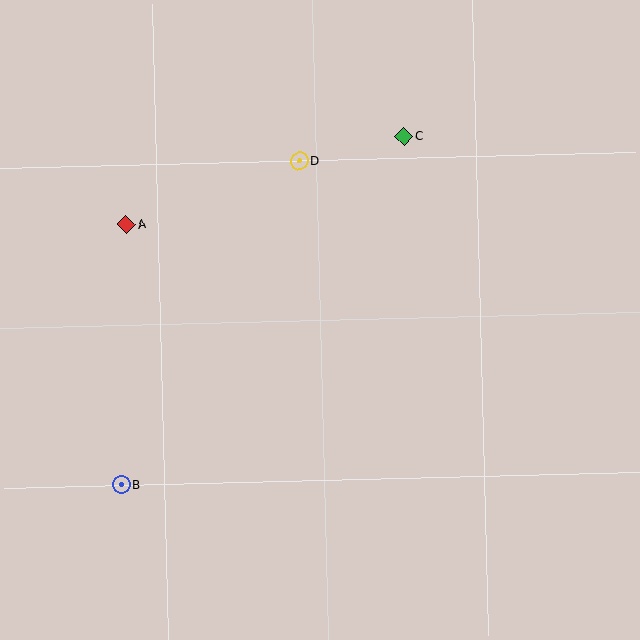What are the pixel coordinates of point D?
Point D is at (299, 161).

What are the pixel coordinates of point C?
Point C is at (404, 136).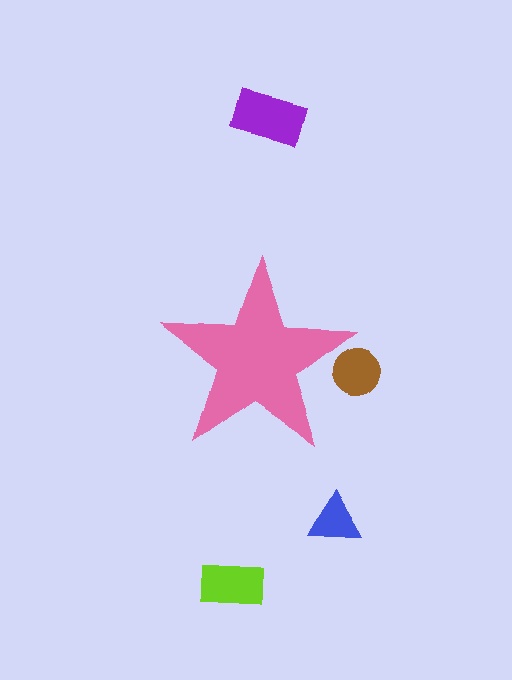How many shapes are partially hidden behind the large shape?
1 shape is partially hidden.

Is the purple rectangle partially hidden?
No, the purple rectangle is fully visible.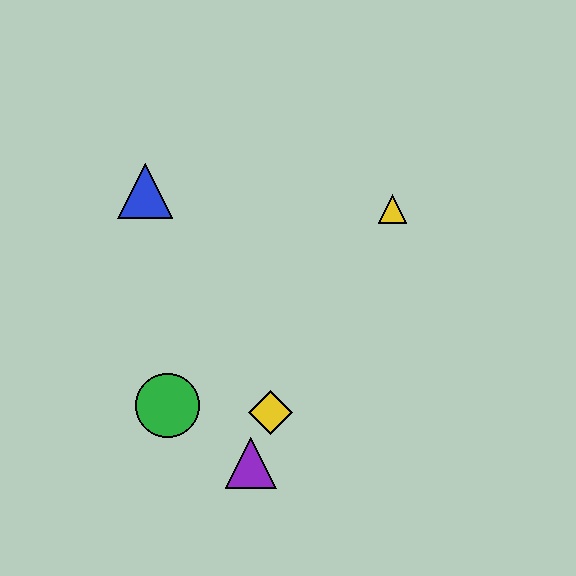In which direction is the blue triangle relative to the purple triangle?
The blue triangle is above the purple triangle.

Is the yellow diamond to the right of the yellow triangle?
No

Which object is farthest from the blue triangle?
The purple triangle is farthest from the blue triangle.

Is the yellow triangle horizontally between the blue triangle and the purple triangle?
No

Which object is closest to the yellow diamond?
The purple triangle is closest to the yellow diamond.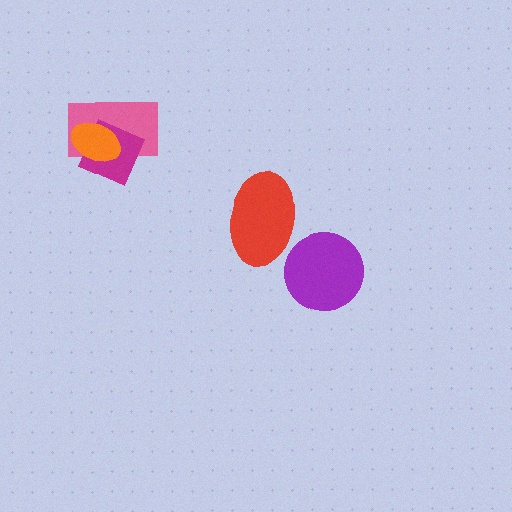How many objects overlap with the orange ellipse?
2 objects overlap with the orange ellipse.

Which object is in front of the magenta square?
The orange ellipse is in front of the magenta square.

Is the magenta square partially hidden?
Yes, it is partially covered by another shape.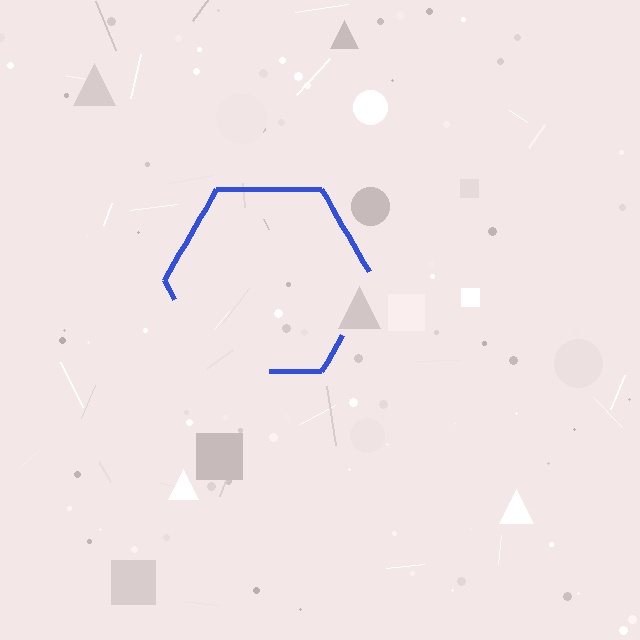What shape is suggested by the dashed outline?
The dashed outline suggests a hexagon.